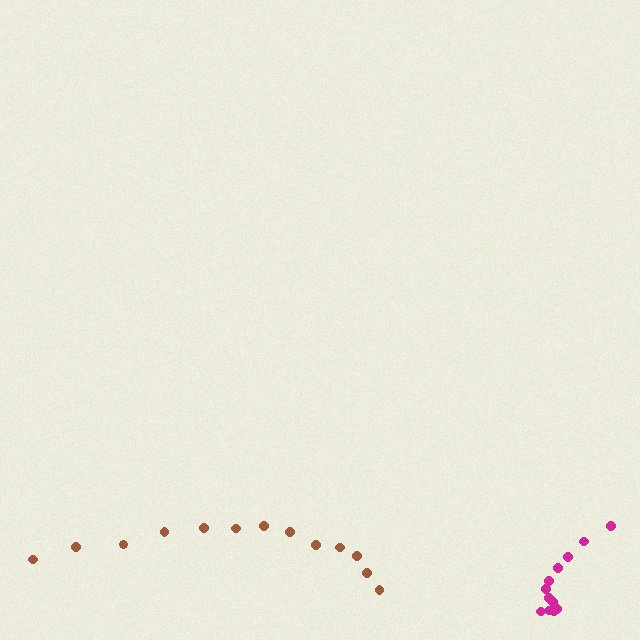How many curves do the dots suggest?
There are 2 distinct paths.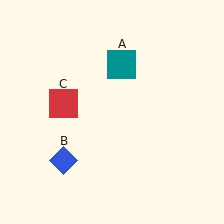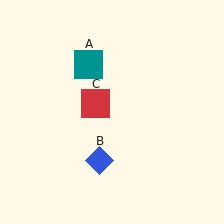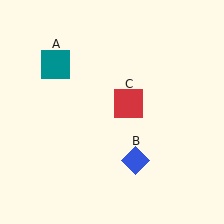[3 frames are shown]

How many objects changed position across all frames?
3 objects changed position: teal square (object A), blue diamond (object B), red square (object C).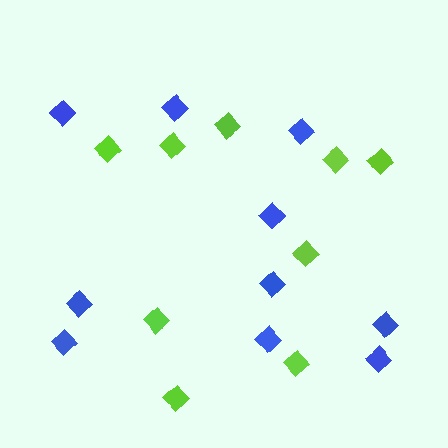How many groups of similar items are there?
There are 2 groups: one group of blue diamonds (10) and one group of lime diamonds (9).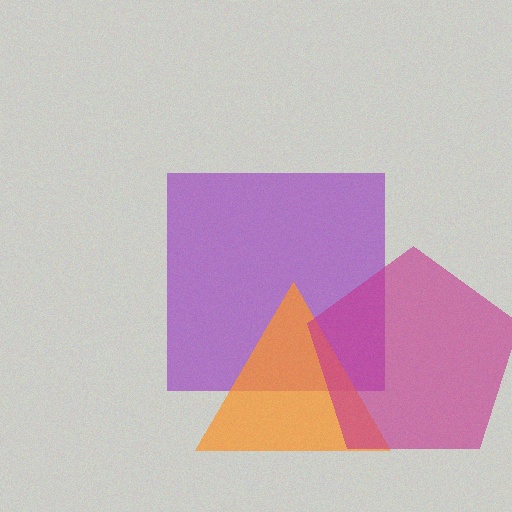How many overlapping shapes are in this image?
There are 3 overlapping shapes in the image.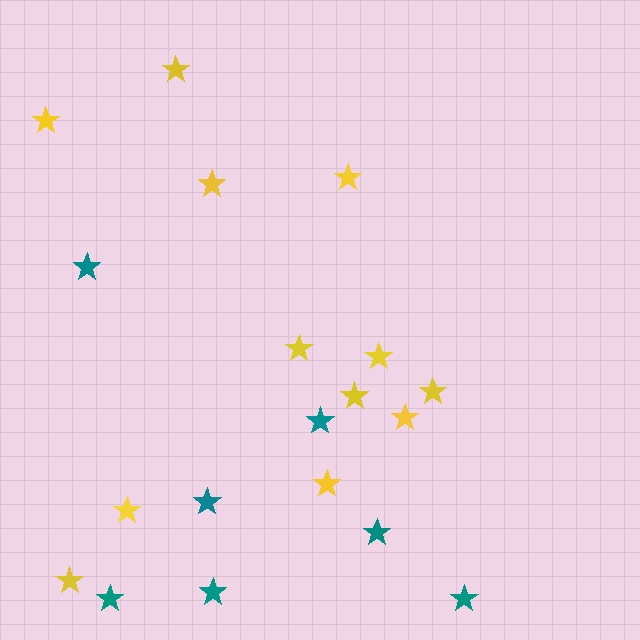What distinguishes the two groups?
There are 2 groups: one group of yellow stars (12) and one group of teal stars (7).